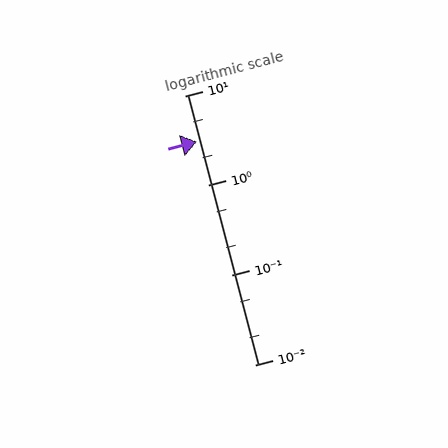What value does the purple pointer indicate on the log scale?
The pointer indicates approximately 3.1.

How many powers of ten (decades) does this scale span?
The scale spans 3 decades, from 0.01 to 10.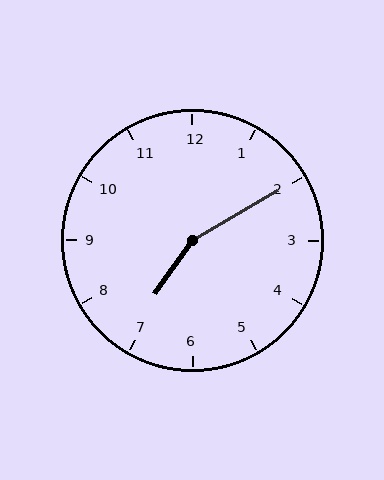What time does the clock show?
7:10.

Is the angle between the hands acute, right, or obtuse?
It is obtuse.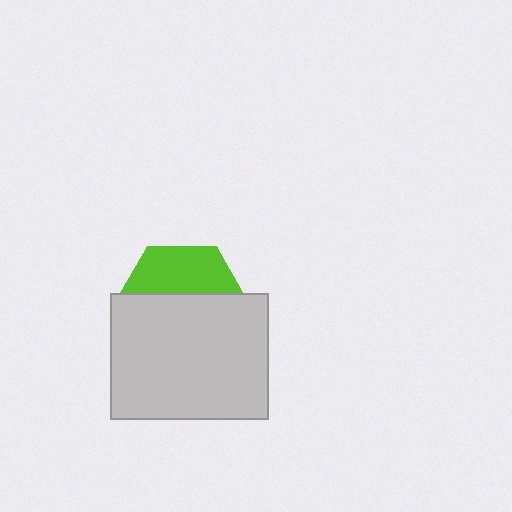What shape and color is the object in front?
The object in front is a light gray rectangle.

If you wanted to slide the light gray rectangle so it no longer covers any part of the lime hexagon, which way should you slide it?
Slide it down — that is the most direct way to separate the two shapes.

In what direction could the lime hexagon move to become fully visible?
The lime hexagon could move up. That would shift it out from behind the light gray rectangle entirely.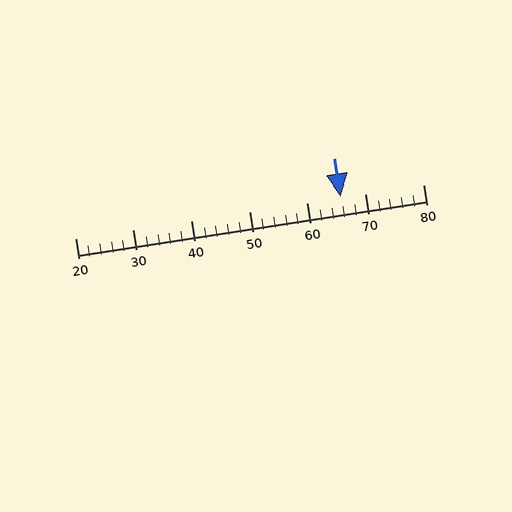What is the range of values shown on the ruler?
The ruler shows values from 20 to 80.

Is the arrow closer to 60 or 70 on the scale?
The arrow is closer to 70.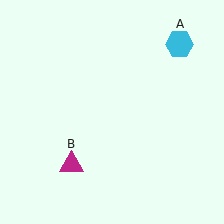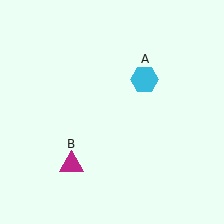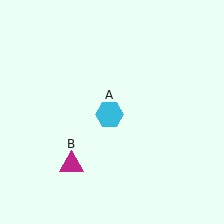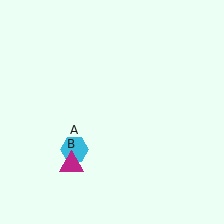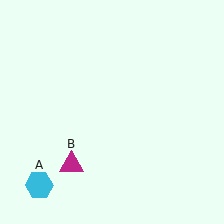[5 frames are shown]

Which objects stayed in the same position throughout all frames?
Magenta triangle (object B) remained stationary.